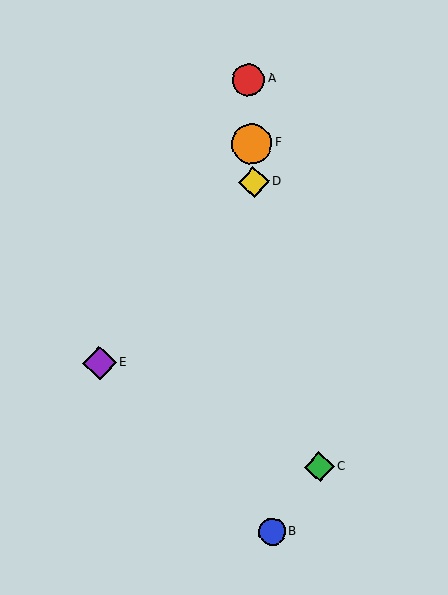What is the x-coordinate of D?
Object D is at x≈254.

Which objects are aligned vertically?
Objects A, B, D, F are aligned vertically.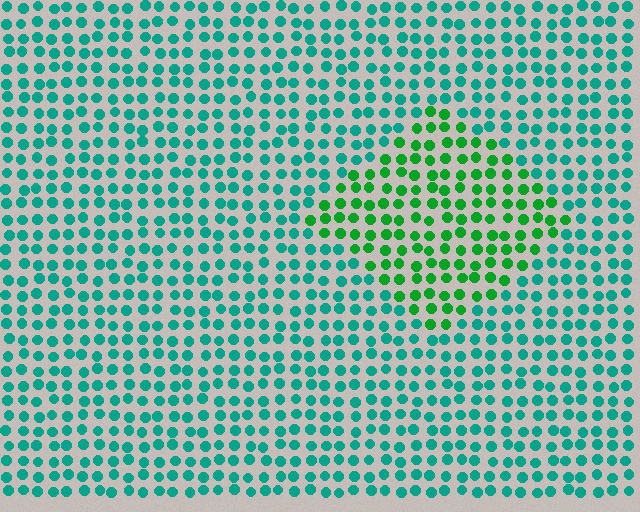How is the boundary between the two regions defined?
The boundary is defined purely by a slight shift in hue (about 40 degrees). Spacing, size, and orientation are identical on both sides.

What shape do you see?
I see a diamond.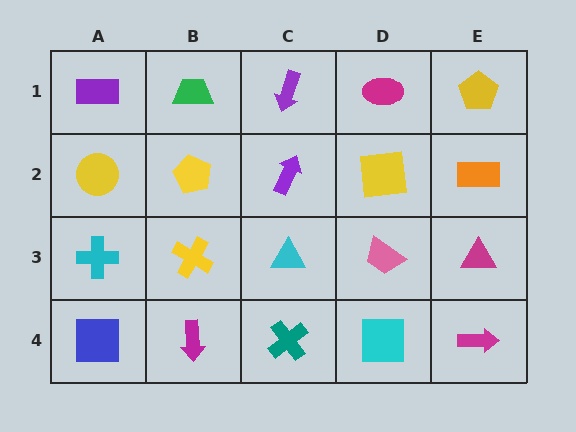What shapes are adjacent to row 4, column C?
A cyan triangle (row 3, column C), a magenta arrow (row 4, column B), a cyan square (row 4, column D).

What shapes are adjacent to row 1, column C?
A purple arrow (row 2, column C), a green trapezoid (row 1, column B), a magenta ellipse (row 1, column D).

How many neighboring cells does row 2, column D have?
4.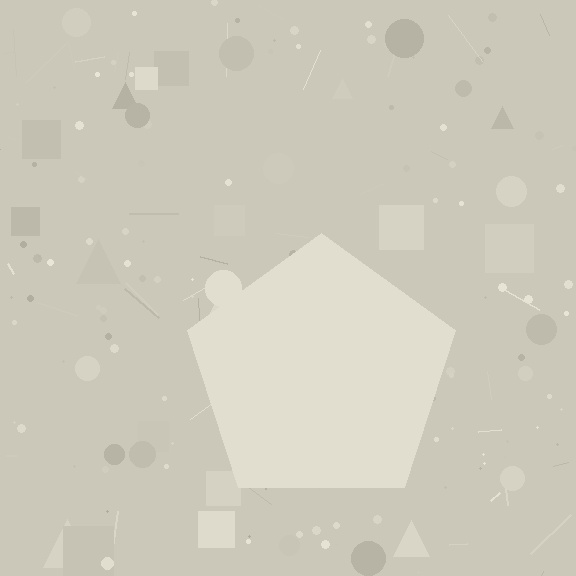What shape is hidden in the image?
A pentagon is hidden in the image.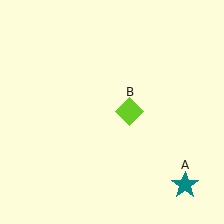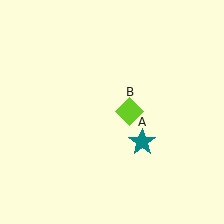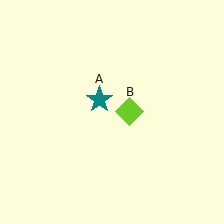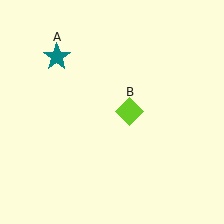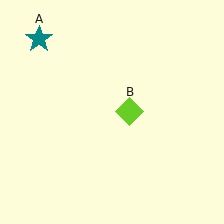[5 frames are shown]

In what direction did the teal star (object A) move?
The teal star (object A) moved up and to the left.